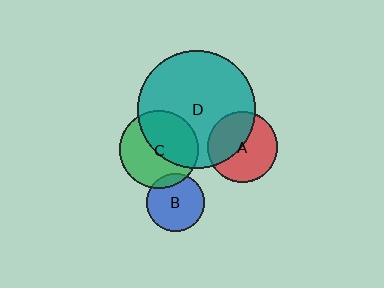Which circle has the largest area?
Circle D (teal).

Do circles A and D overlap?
Yes.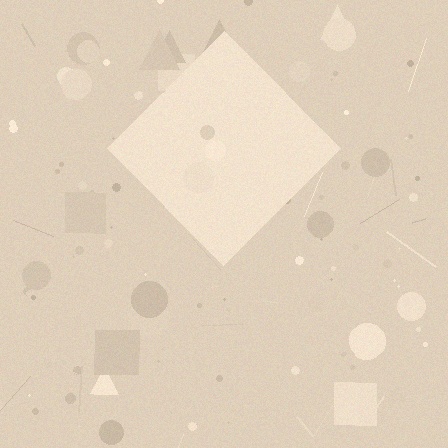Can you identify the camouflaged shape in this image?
The camouflaged shape is a diamond.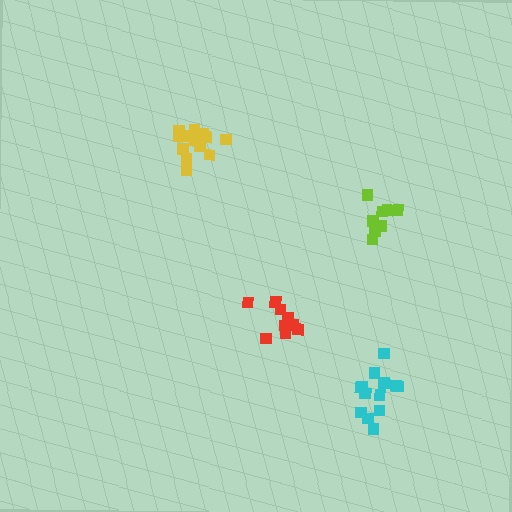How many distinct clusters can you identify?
There are 4 distinct clusters.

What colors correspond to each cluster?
The clusters are colored: cyan, yellow, red, lime.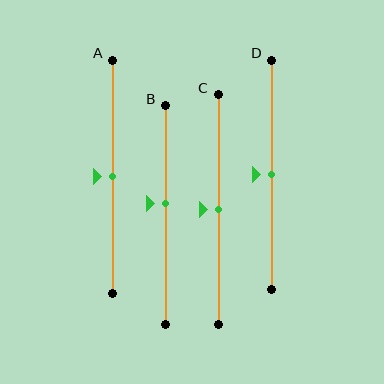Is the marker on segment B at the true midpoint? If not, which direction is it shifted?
No, the marker on segment B is shifted upward by about 5% of the segment length.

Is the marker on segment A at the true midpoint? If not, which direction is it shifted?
Yes, the marker on segment A is at the true midpoint.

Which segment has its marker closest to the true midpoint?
Segment A has its marker closest to the true midpoint.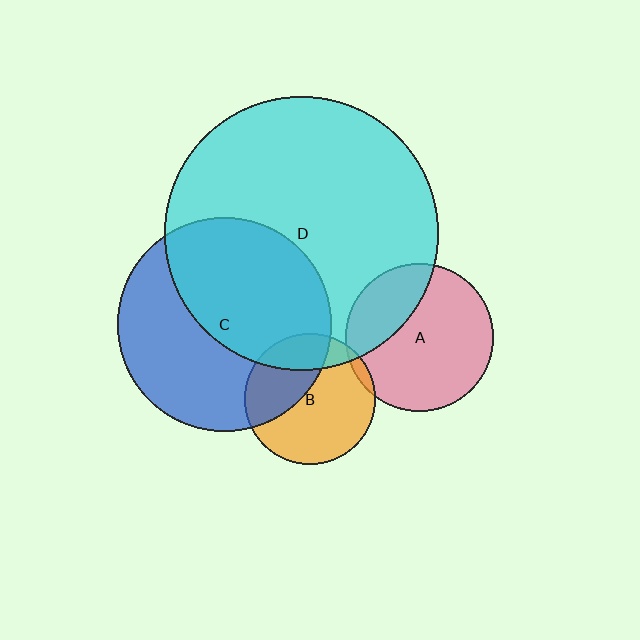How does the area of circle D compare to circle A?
Approximately 3.4 times.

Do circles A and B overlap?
Yes.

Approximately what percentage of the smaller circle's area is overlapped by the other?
Approximately 5%.